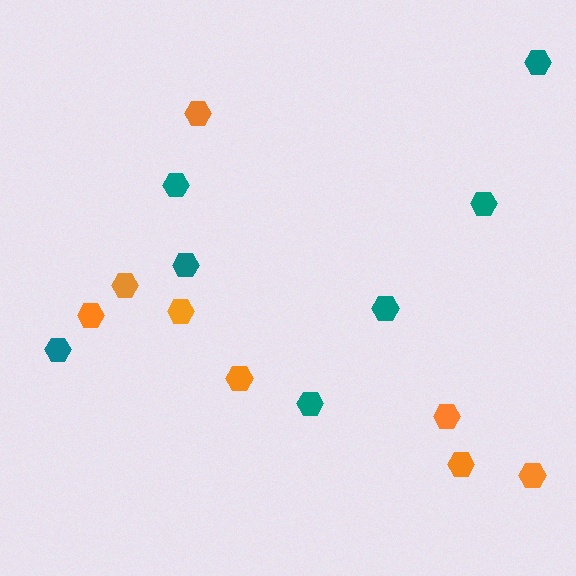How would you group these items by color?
There are 2 groups: one group of orange hexagons (8) and one group of teal hexagons (7).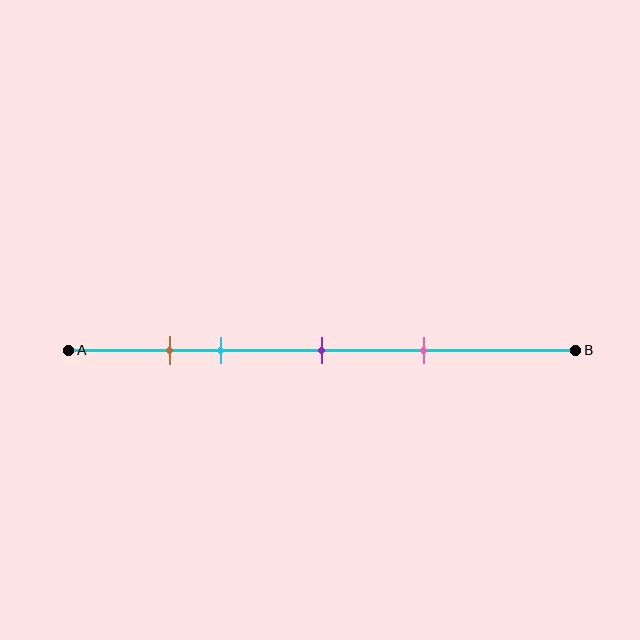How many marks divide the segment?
There are 4 marks dividing the segment.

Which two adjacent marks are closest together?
The brown and cyan marks are the closest adjacent pair.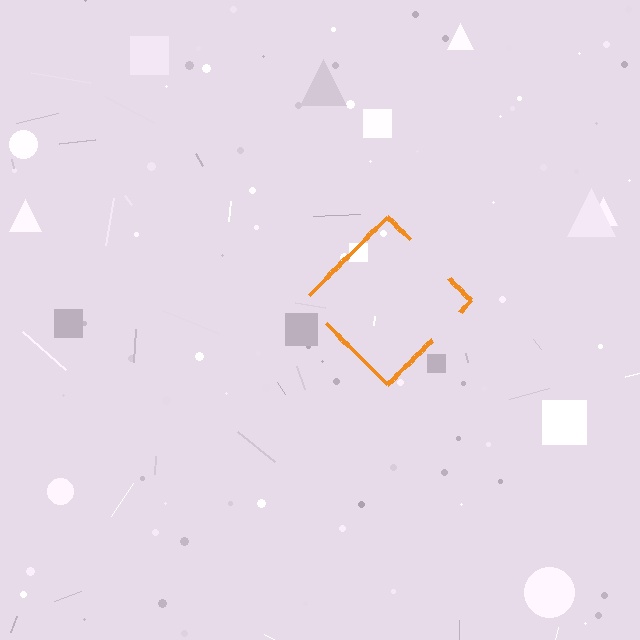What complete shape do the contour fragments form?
The contour fragments form a diamond.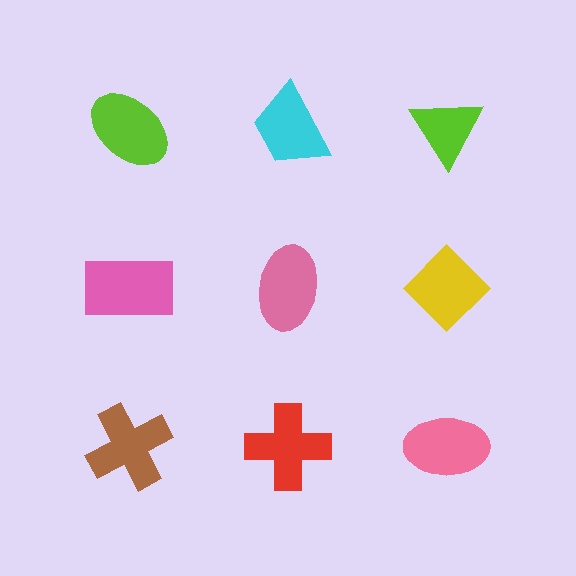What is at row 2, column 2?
A pink ellipse.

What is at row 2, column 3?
A yellow diamond.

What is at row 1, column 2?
A cyan trapezoid.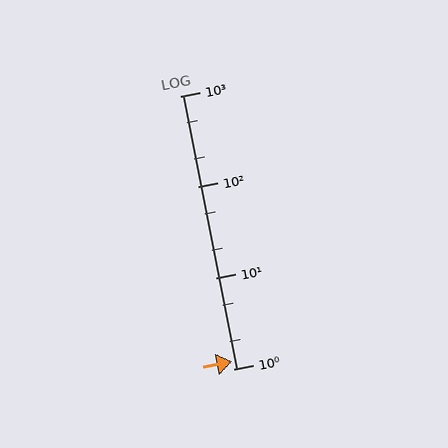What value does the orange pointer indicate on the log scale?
The pointer indicates approximately 1.2.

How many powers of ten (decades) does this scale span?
The scale spans 3 decades, from 1 to 1000.